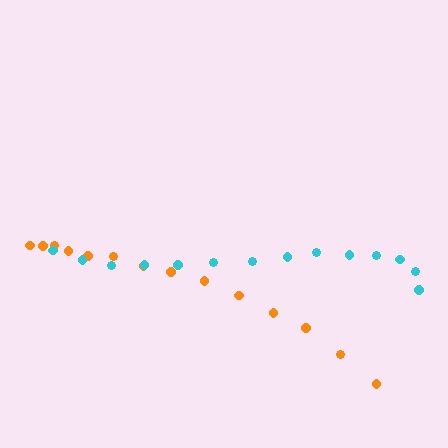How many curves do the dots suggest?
There are 2 distinct paths.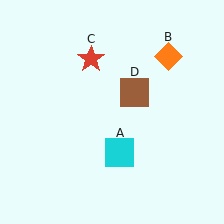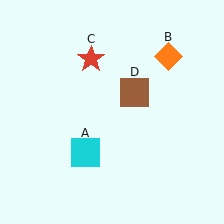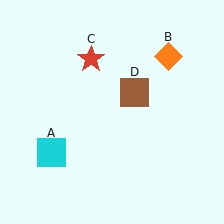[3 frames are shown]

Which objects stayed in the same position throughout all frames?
Orange diamond (object B) and red star (object C) and brown square (object D) remained stationary.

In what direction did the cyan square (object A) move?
The cyan square (object A) moved left.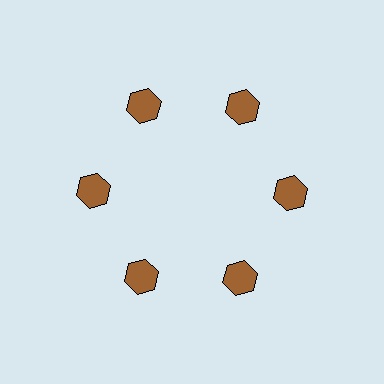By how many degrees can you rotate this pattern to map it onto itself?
The pattern maps onto itself every 60 degrees of rotation.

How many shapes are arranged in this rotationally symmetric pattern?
There are 6 shapes, arranged in 6 groups of 1.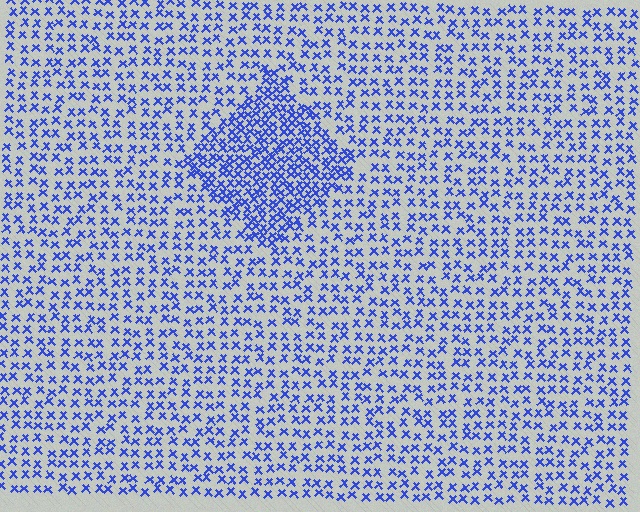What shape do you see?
I see a diamond.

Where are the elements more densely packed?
The elements are more densely packed inside the diamond boundary.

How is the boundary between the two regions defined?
The boundary is defined by a change in element density (approximately 2.0x ratio). All elements are the same color, size, and shape.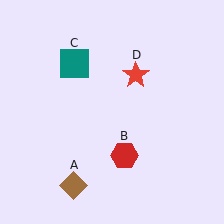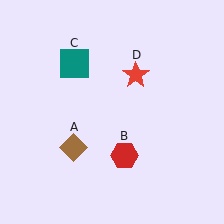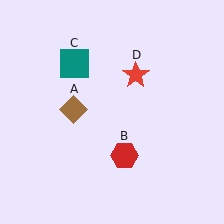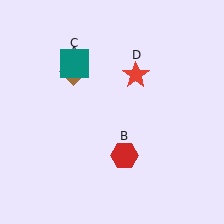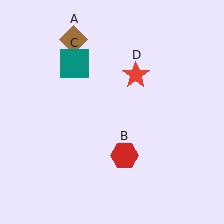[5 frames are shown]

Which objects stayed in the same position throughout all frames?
Red hexagon (object B) and teal square (object C) and red star (object D) remained stationary.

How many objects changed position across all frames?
1 object changed position: brown diamond (object A).